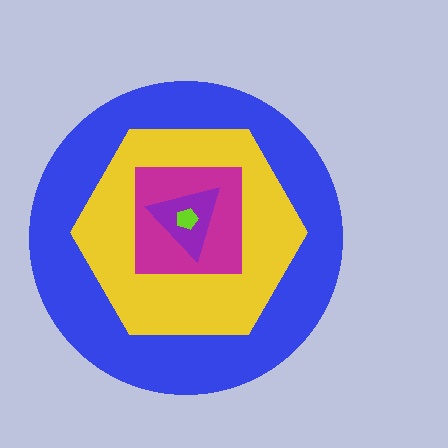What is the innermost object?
The lime pentagon.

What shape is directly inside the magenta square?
The purple triangle.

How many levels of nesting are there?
5.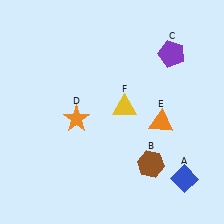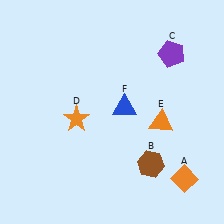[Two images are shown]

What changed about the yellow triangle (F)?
In Image 1, F is yellow. In Image 2, it changed to blue.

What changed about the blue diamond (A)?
In Image 1, A is blue. In Image 2, it changed to orange.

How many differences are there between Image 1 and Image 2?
There are 2 differences between the two images.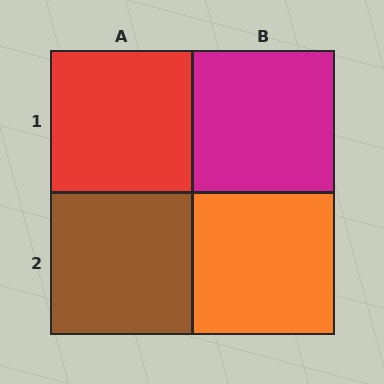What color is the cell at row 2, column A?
Brown.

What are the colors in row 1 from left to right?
Red, magenta.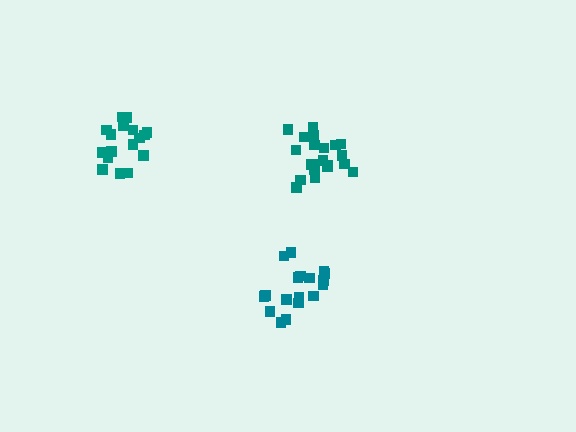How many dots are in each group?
Group 1: 18 dots, Group 2: 17 dots, Group 3: 21 dots (56 total).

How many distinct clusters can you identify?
There are 3 distinct clusters.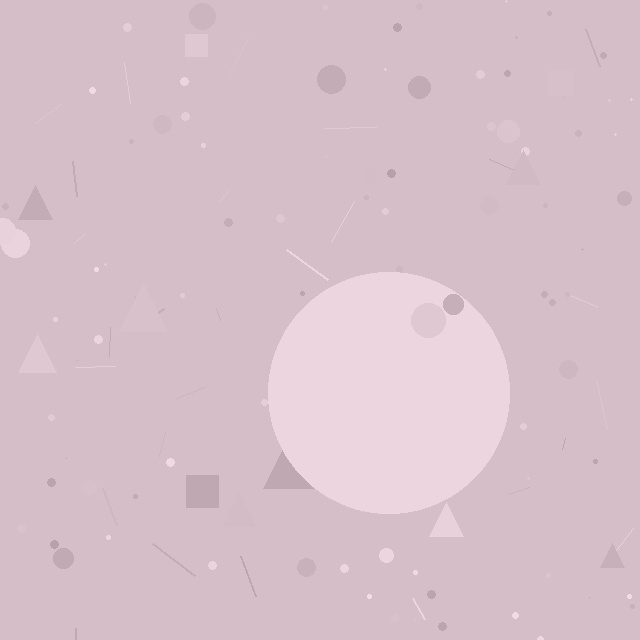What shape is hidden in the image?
A circle is hidden in the image.